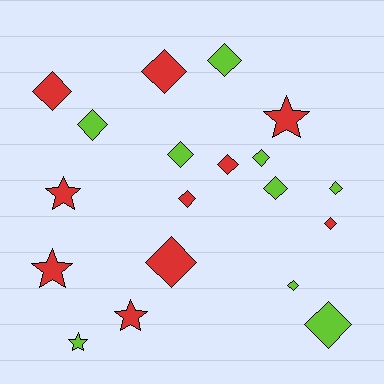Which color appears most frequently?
Red, with 10 objects.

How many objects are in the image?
There are 19 objects.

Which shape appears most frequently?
Diamond, with 14 objects.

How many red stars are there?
There are 4 red stars.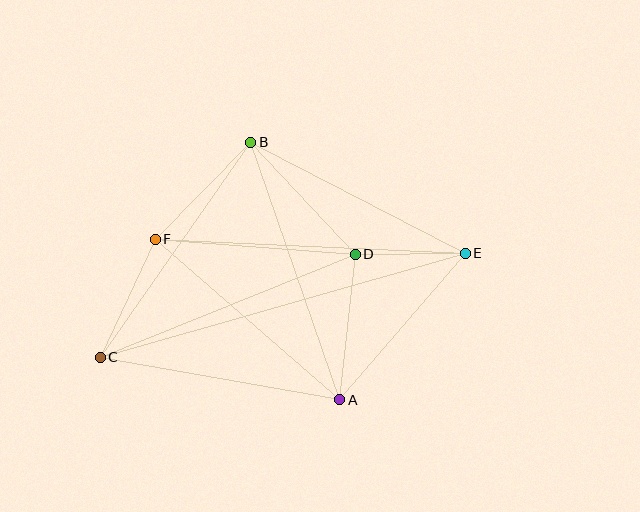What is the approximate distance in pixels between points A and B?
The distance between A and B is approximately 272 pixels.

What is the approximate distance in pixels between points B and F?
The distance between B and F is approximately 136 pixels.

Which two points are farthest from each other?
Points C and E are farthest from each other.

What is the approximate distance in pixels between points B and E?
The distance between B and E is approximately 241 pixels.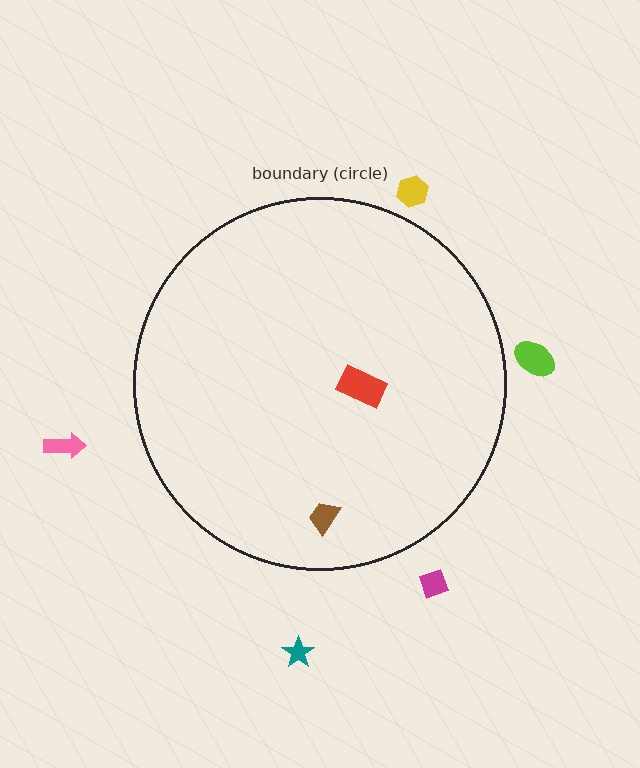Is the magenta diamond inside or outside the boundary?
Outside.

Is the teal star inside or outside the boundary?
Outside.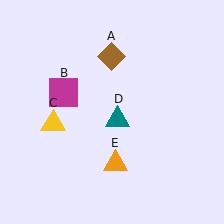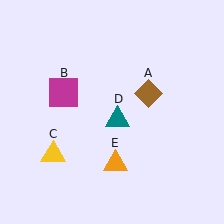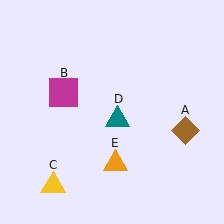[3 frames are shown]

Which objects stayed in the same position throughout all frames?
Magenta square (object B) and teal triangle (object D) and orange triangle (object E) remained stationary.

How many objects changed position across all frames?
2 objects changed position: brown diamond (object A), yellow triangle (object C).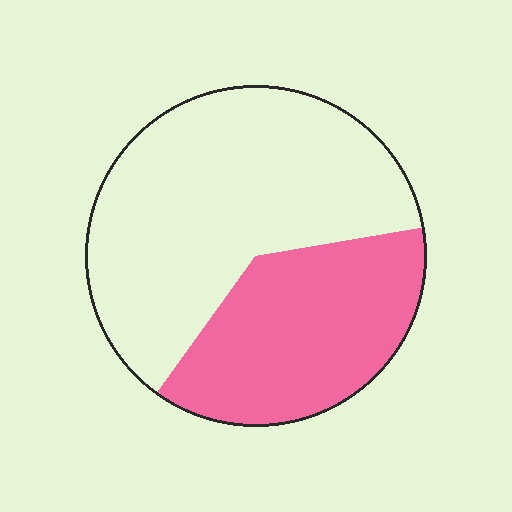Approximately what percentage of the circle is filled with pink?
Approximately 40%.